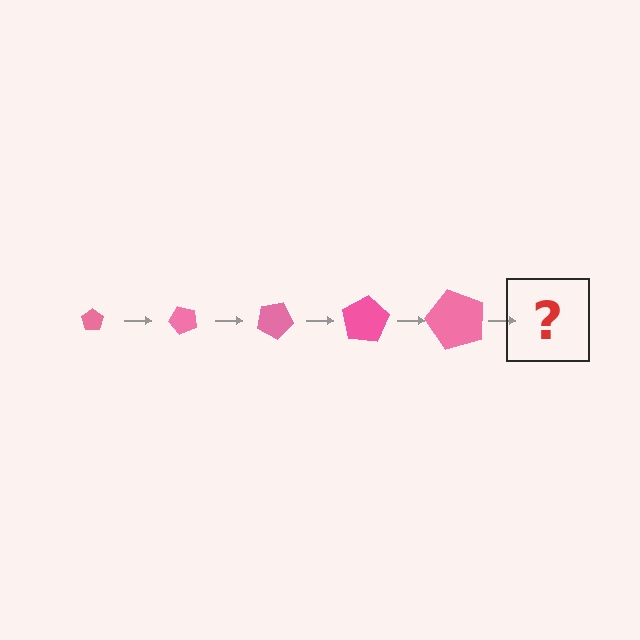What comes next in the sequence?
The next element should be a pentagon, larger than the previous one and rotated 250 degrees from the start.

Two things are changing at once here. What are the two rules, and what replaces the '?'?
The two rules are that the pentagon grows larger each step and it rotates 50 degrees each step. The '?' should be a pentagon, larger than the previous one and rotated 250 degrees from the start.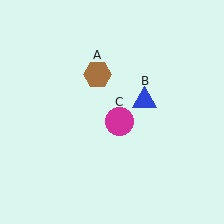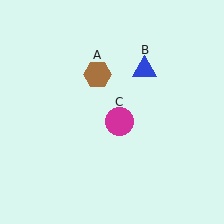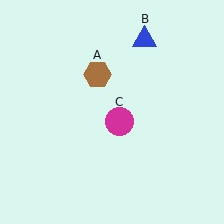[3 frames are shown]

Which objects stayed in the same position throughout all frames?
Brown hexagon (object A) and magenta circle (object C) remained stationary.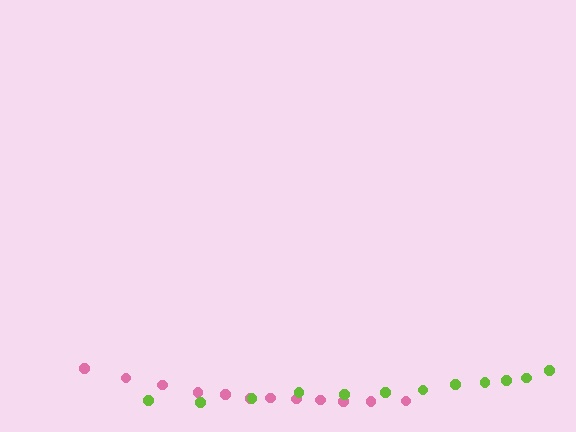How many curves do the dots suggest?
There are 2 distinct paths.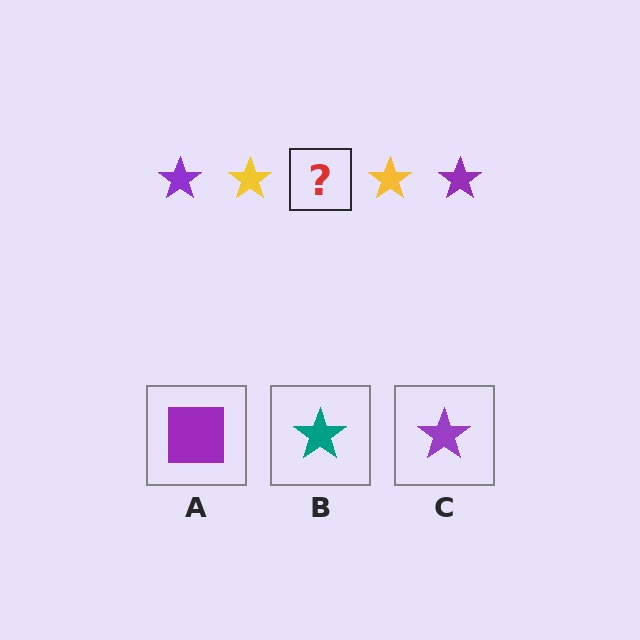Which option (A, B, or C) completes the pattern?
C.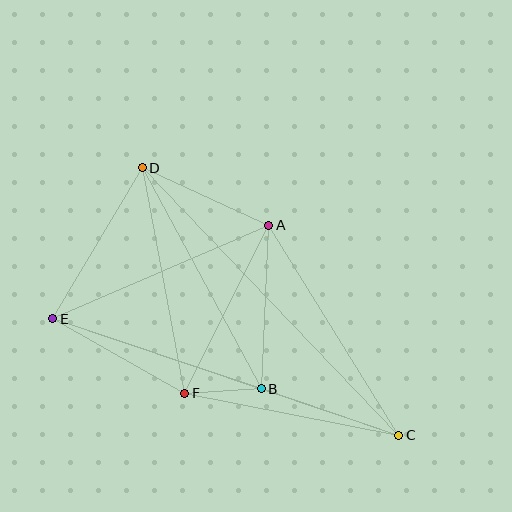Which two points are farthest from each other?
Points C and D are farthest from each other.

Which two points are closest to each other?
Points B and F are closest to each other.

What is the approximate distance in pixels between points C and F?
The distance between C and F is approximately 218 pixels.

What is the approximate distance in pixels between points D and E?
The distance between D and E is approximately 176 pixels.